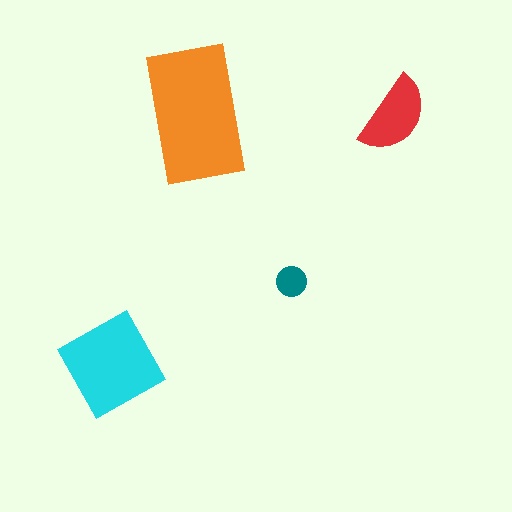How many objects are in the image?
There are 4 objects in the image.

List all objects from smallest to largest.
The teal circle, the red semicircle, the cyan diamond, the orange rectangle.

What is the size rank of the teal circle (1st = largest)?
4th.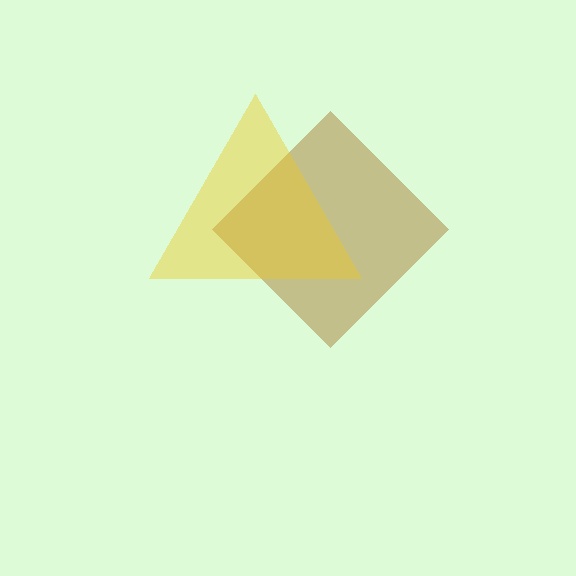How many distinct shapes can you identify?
There are 2 distinct shapes: a brown diamond, a yellow triangle.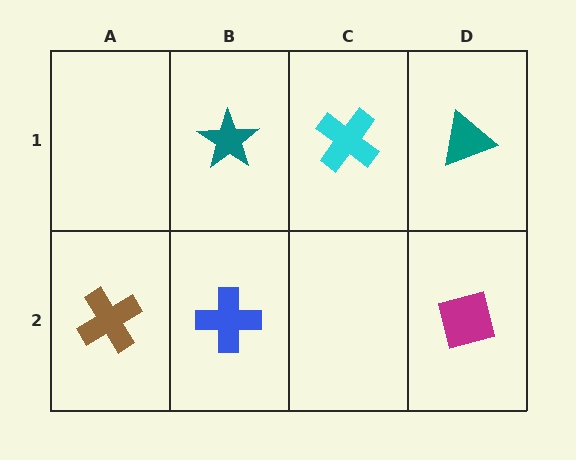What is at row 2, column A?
A brown cross.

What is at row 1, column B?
A teal star.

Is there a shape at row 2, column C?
No, that cell is empty.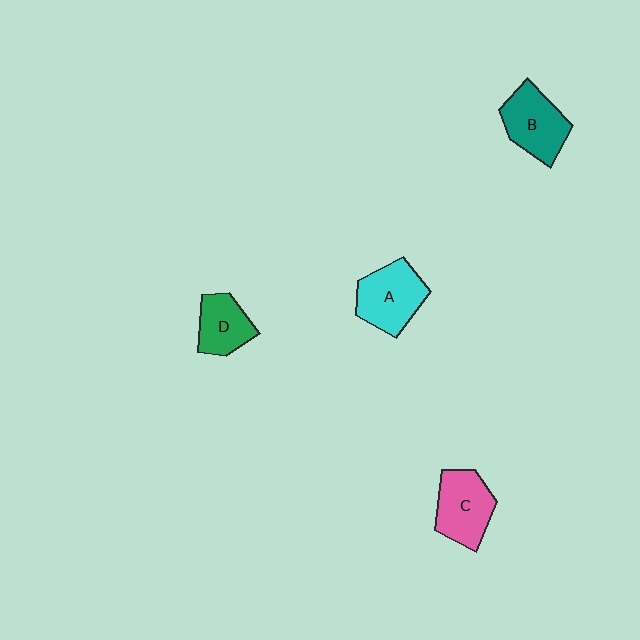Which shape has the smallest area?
Shape D (green).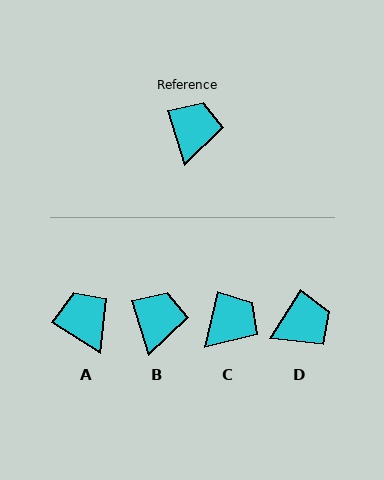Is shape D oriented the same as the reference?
No, it is off by about 50 degrees.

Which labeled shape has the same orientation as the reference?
B.